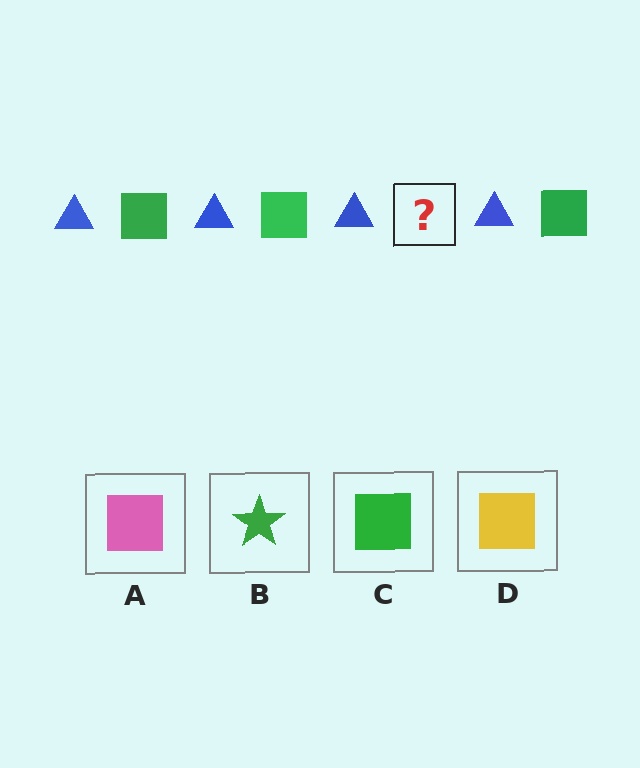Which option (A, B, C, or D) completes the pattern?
C.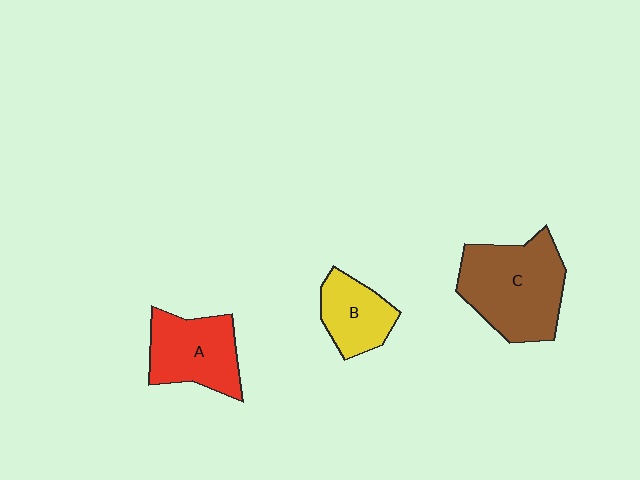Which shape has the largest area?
Shape C (brown).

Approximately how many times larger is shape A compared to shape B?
Approximately 1.3 times.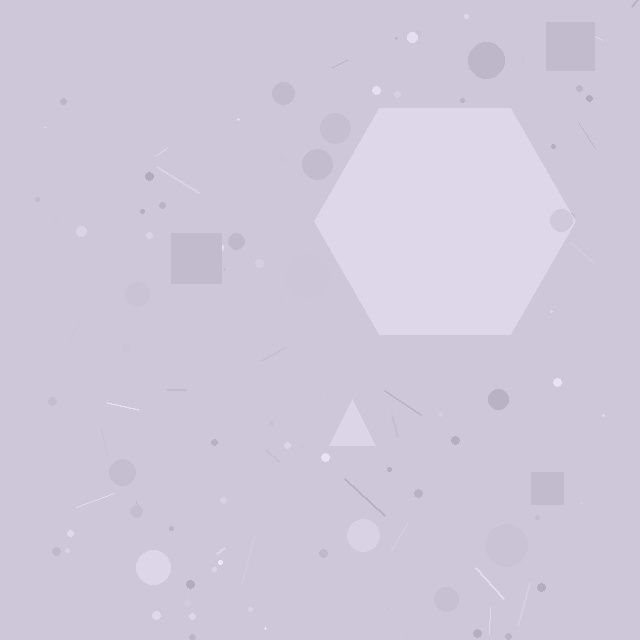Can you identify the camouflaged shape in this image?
The camouflaged shape is a hexagon.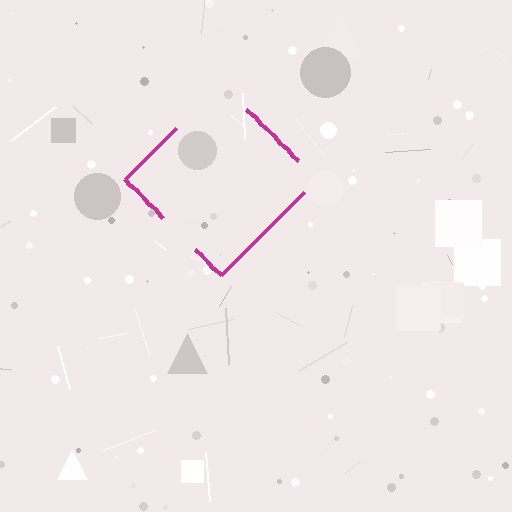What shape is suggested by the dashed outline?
The dashed outline suggests a diamond.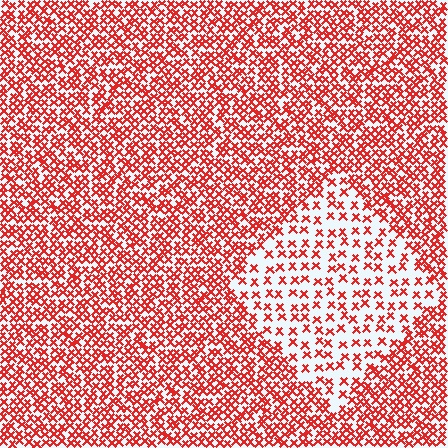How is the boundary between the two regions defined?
The boundary is defined by a change in element density (approximately 2.3x ratio). All elements are the same color, size, and shape.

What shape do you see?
I see a diamond.